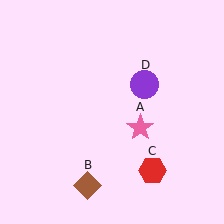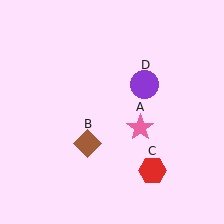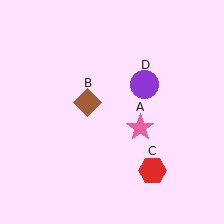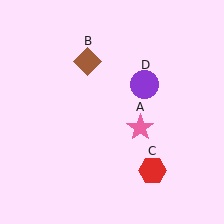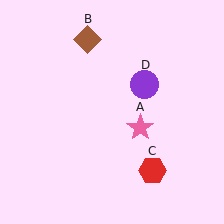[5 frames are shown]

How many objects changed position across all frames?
1 object changed position: brown diamond (object B).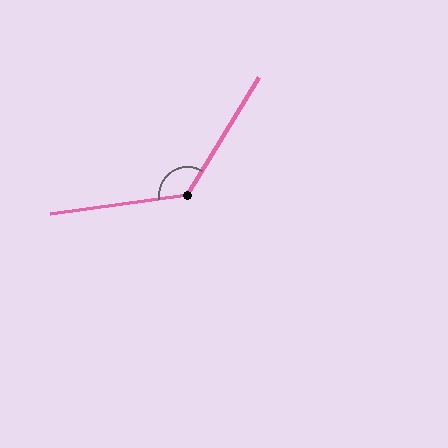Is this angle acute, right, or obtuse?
It is obtuse.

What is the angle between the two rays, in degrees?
Approximately 129 degrees.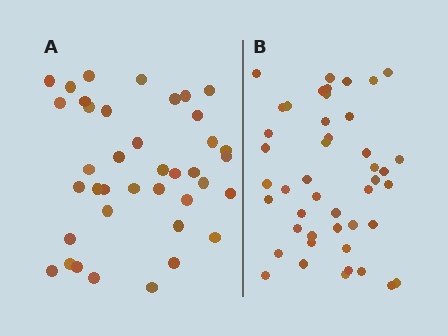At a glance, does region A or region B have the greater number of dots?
Region B (the right region) has more dots.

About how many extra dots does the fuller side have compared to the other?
Region B has about 6 more dots than region A.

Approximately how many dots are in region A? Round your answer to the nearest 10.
About 40 dots. (The exact count is 39, which rounds to 40.)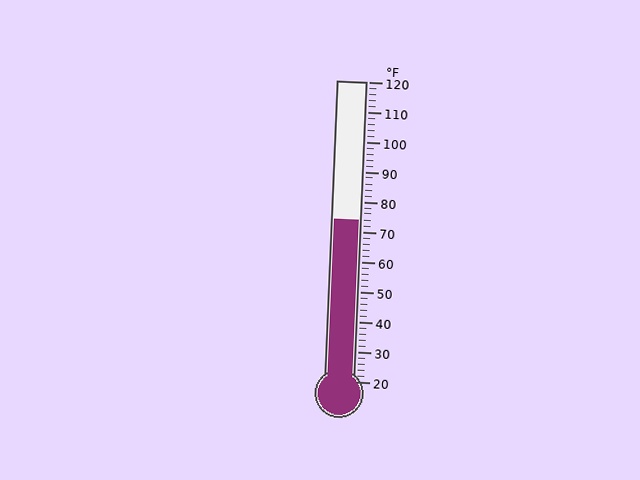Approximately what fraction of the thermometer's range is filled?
The thermometer is filled to approximately 55% of its range.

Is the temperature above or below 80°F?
The temperature is below 80°F.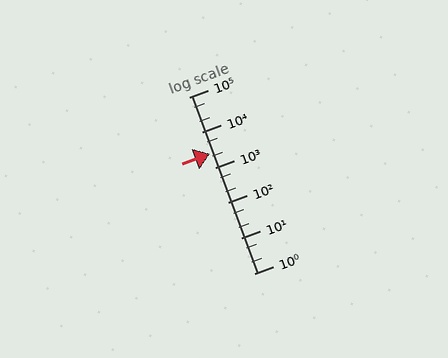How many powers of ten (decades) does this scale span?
The scale spans 5 decades, from 1 to 100000.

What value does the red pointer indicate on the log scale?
The pointer indicates approximately 2400.